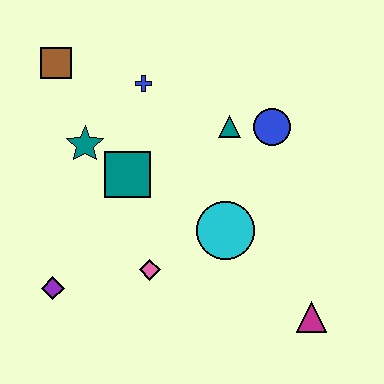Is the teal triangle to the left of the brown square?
No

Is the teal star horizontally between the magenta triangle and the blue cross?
No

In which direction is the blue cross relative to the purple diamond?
The blue cross is above the purple diamond.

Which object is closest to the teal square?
The teal star is closest to the teal square.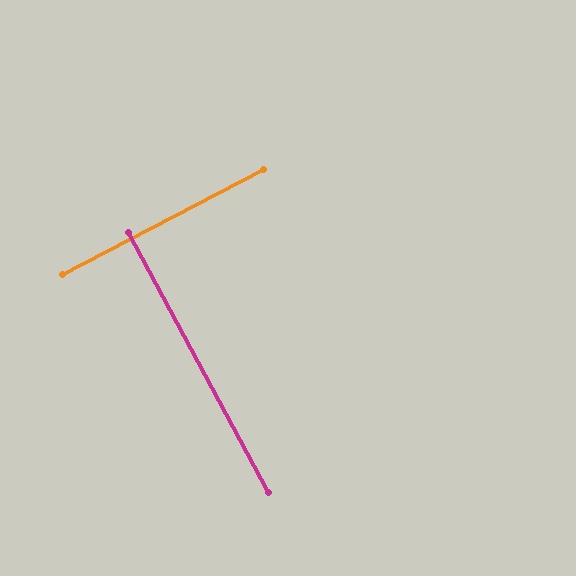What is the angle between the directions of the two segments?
Approximately 89 degrees.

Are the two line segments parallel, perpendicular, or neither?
Perpendicular — they meet at approximately 89°.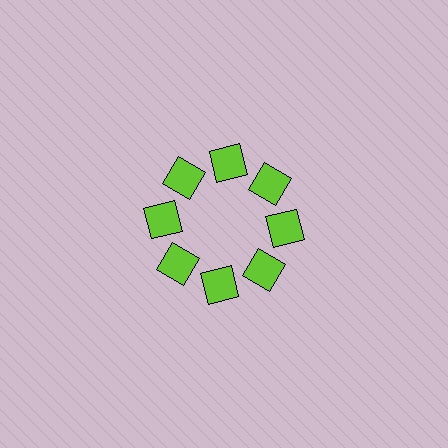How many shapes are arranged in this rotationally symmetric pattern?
There are 8 shapes, arranged in 8 groups of 1.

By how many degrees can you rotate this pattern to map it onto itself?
The pattern maps onto itself every 45 degrees of rotation.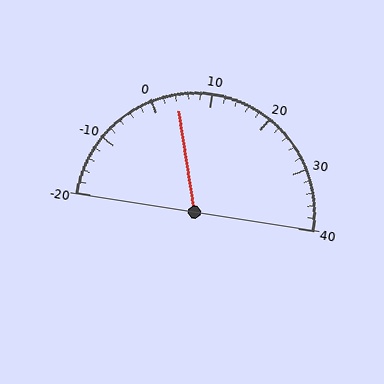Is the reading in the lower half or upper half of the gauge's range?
The reading is in the lower half of the range (-20 to 40).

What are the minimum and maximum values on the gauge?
The gauge ranges from -20 to 40.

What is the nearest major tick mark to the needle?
The nearest major tick mark is 0.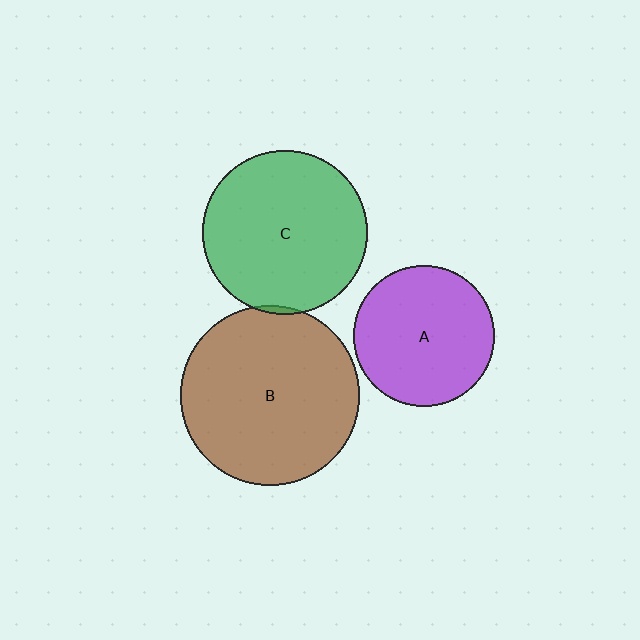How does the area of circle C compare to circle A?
Approximately 1.4 times.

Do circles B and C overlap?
Yes.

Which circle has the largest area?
Circle B (brown).